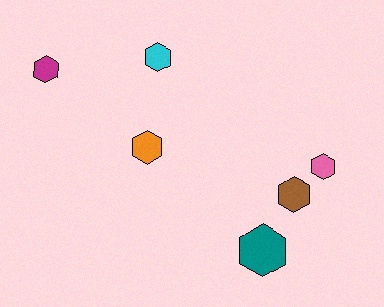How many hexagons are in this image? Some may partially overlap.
There are 6 hexagons.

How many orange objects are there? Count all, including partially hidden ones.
There is 1 orange object.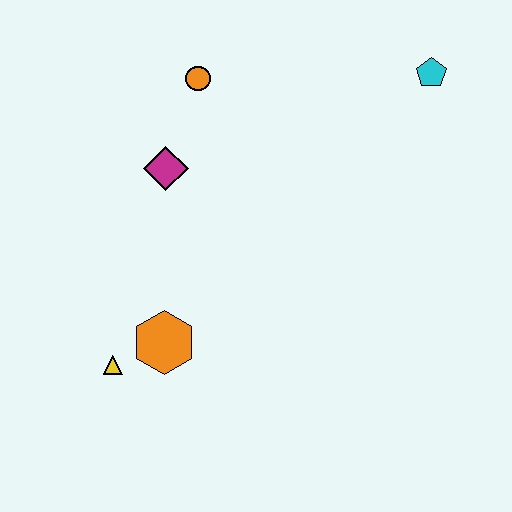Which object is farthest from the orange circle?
The yellow triangle is farthest from the orange circle.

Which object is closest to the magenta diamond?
The orange circle is closest to the magenta diamond.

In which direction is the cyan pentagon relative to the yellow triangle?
The cyan pentagon is to the right of the yellow triangle.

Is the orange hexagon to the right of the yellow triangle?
Yes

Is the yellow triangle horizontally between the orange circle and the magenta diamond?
No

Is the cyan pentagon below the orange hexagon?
No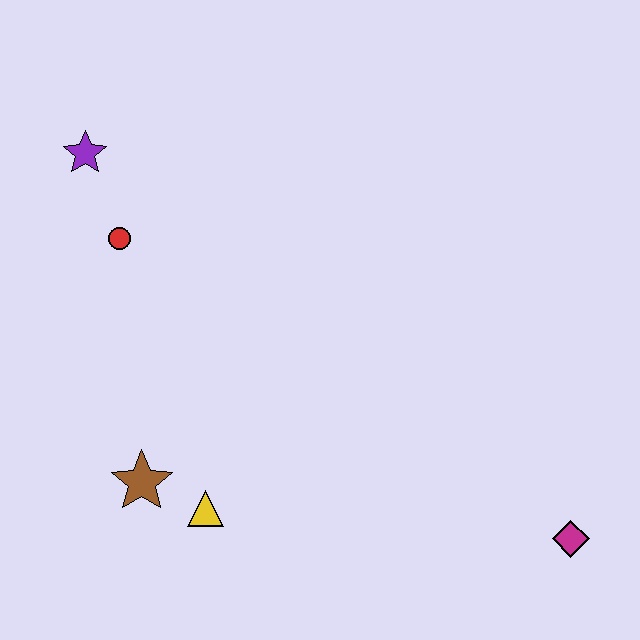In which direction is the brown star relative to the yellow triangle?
The brown star is to the left of the yellow triangle.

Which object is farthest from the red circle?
The magenta diamond is farthest from the red circle.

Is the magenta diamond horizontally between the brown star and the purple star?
No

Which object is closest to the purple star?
The red circle is closest to the purple star.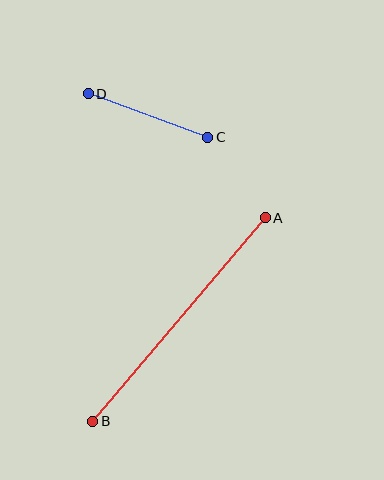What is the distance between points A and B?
The distance is approximately 267 pixels.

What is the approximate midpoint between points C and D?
The midpoint is at approximately (148, 116) pixels.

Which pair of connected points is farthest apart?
Points A and B are farthest apart.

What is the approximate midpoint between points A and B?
The midpoint is at approximately (179, 320) pixels.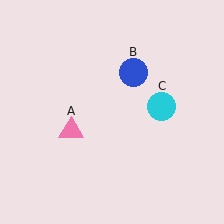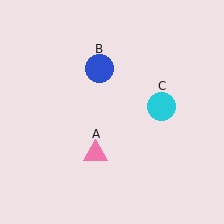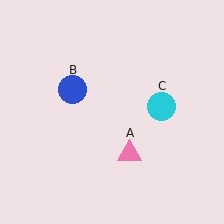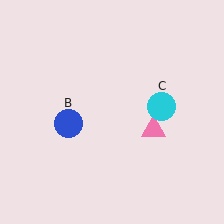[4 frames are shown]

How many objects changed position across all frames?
2 objects changed position: pink triangle (object A), blue circle (object B).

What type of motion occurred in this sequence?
The pink triangle (object A), blue circle (object B) rotated counterclockwise around the center of the scene.